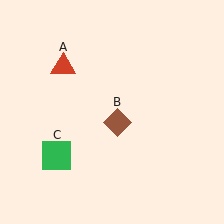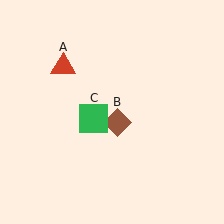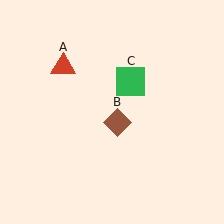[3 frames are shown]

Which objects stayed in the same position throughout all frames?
Red triangle (object A) and brown diamond (object B) remained stationary.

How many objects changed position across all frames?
1 object changed position: green square (object C).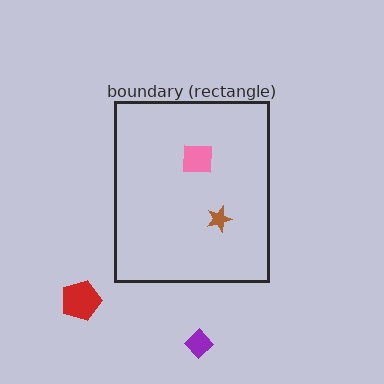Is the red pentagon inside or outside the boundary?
Outside.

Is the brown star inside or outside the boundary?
Inside.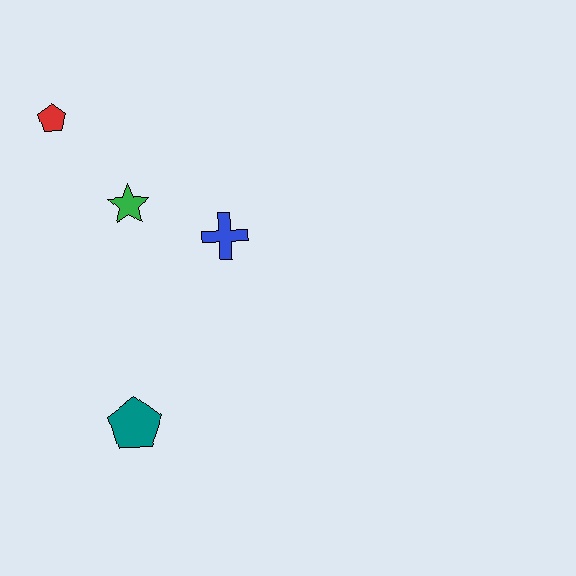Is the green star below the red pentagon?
Yes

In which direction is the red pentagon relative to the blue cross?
The red pentagon is to the left of the blue cross.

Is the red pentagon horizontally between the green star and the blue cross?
No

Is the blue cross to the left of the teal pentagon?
No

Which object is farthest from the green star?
The teal pentagon is farthest from the green star.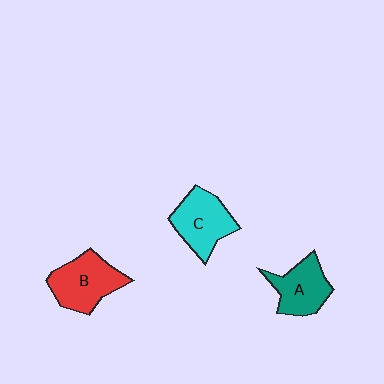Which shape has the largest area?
Shape B (red).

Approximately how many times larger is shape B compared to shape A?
Approximately 1.2 times.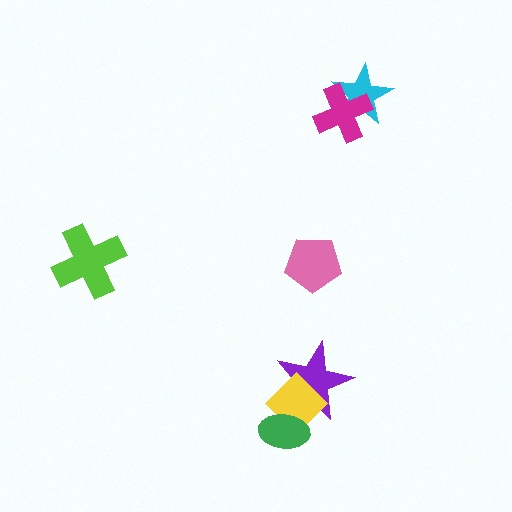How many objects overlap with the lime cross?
0 objects overlap with the lime cross.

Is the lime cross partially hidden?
No, no other shape covers it.